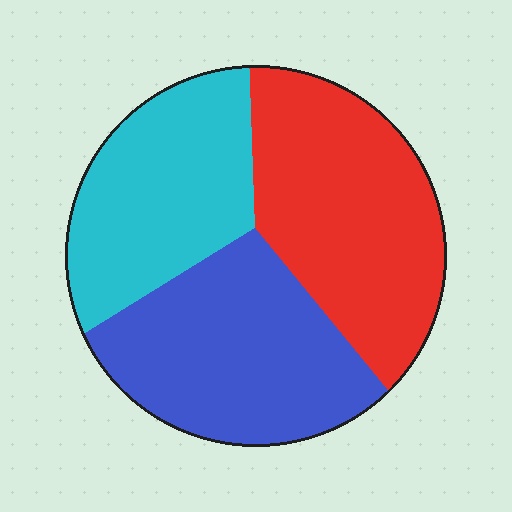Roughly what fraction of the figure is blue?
Blue takes up about one third (1/3) of the figure.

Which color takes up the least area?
Cyan, at roughly 30%.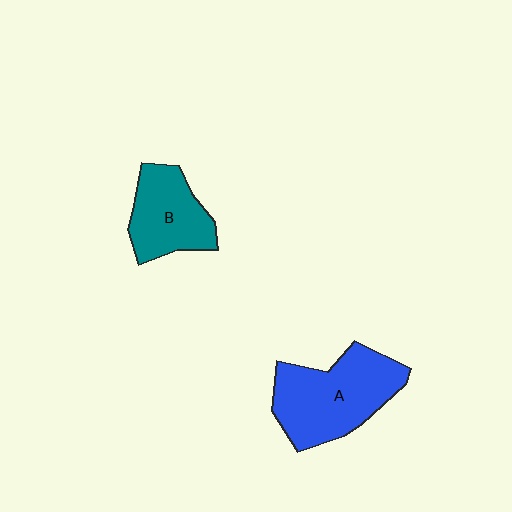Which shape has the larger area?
Shape A (blue).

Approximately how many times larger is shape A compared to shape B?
Approximately 1.5 times.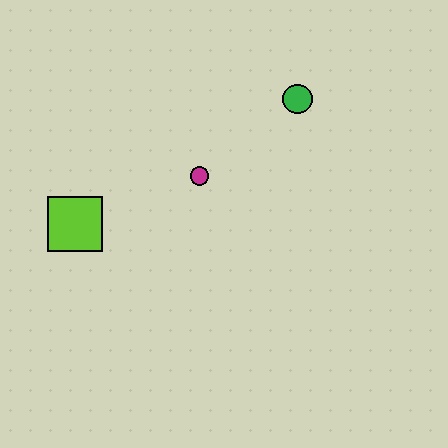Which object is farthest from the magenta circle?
The lime square is farthest from the magenta circle.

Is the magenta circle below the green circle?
Yes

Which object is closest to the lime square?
The magenta circle is closest to the lime square.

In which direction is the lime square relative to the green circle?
The lime square is to the left of the green circle.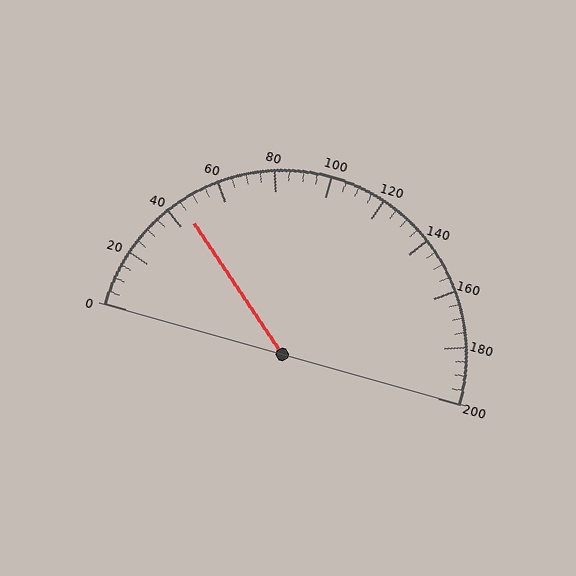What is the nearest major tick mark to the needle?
The nearest major tick mark is 40.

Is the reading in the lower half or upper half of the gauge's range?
The reading is in the lower half of the range (0 to 200).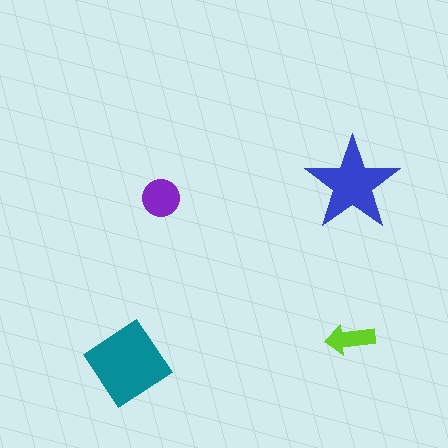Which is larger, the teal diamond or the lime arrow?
The teal diamond.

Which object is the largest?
The teal diamond.